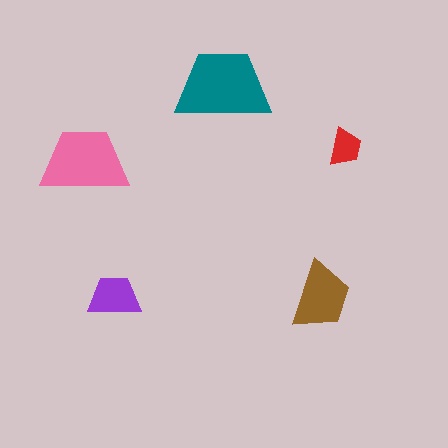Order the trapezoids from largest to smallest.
the teal one, the pink one, the brown one, the purple one, the red one.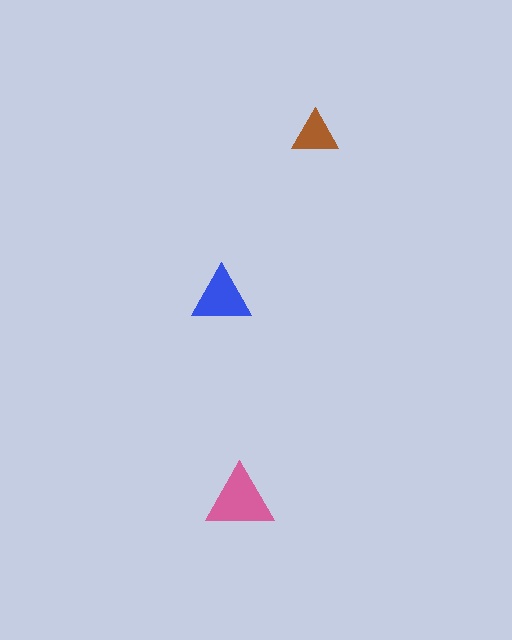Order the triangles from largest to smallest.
the pink one, the blue one, the brown one.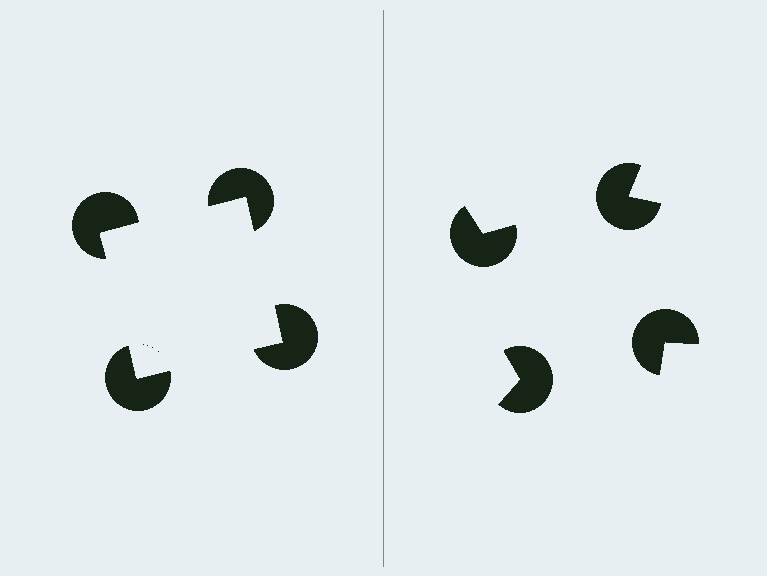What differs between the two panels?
The pac-man discs are positioned identically on both sides; only the wedge orientations differ. On the left they align to a square; on the right they are misaligned.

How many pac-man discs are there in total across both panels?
8 — 4 on each side.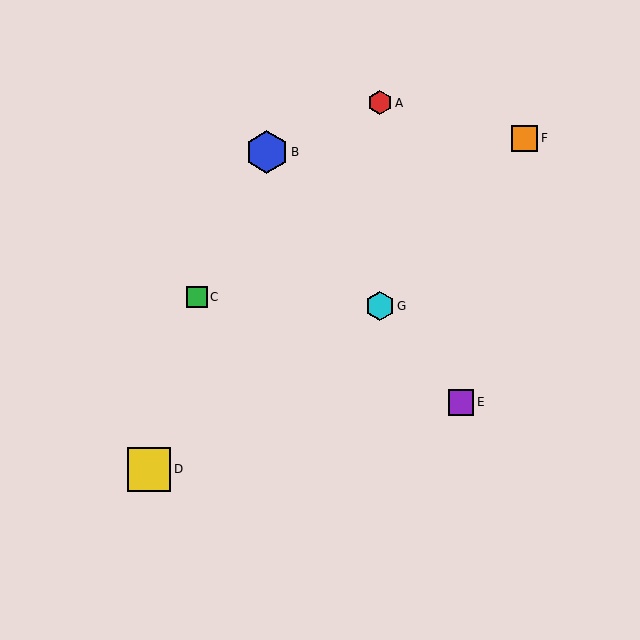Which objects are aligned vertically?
Objects A, G are aligned vertically.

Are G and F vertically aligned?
No, G is at x≈380 and F is at x≈524.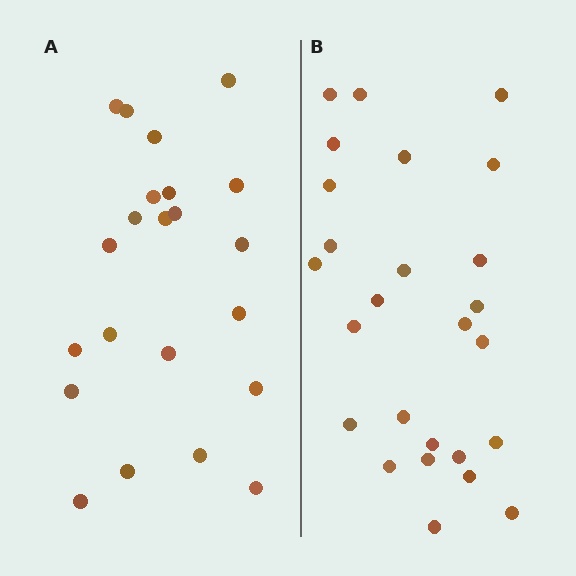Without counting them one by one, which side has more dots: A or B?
Region B (the right region) has more dots.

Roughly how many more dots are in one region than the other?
Region B has about 4 more dots than region A.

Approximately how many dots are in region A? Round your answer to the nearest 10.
About 20 dots. (The exact count is 22, which rounds to 20.)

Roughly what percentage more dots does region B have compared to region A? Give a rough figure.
About 20% more.